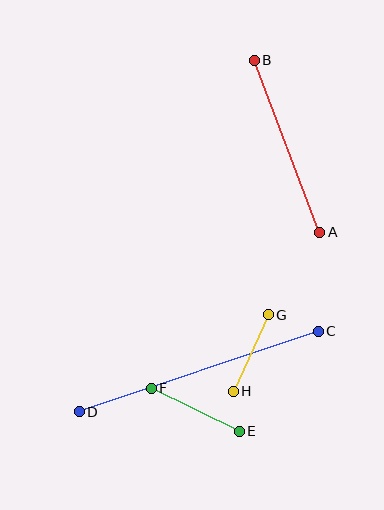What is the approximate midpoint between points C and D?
The midpoint is at approximately (199, 371) pixels.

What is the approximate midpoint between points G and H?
The midpoint is at approximately (251, 353) pixels.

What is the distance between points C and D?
The distance is approximately 252 pixels.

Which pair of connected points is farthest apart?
Points C and D are farthest apart.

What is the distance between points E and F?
The distance is approximately 98 pixels.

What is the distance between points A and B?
The distance is approximately 184 pixels.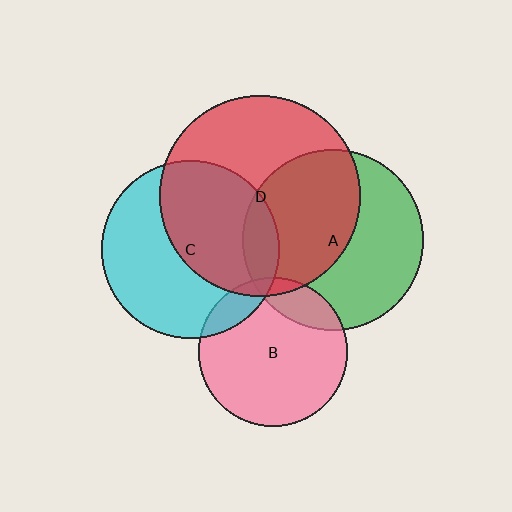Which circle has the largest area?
Circle D (red).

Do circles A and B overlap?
Yes.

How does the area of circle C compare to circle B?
Approximately 1.4 times.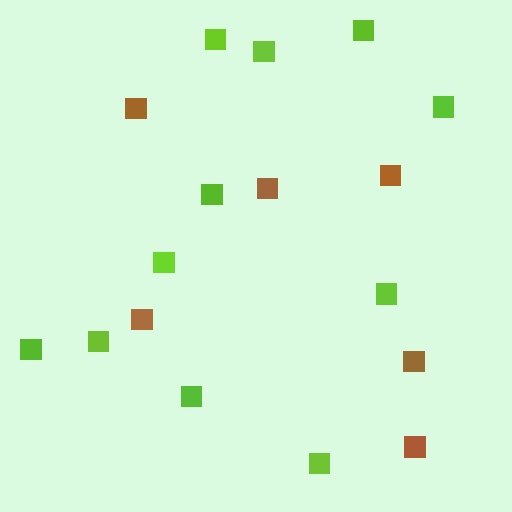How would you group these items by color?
There are 2 groups: one group of brown squares (6) and one group of lime squares (11).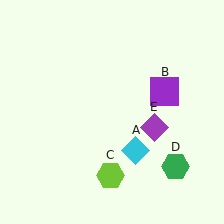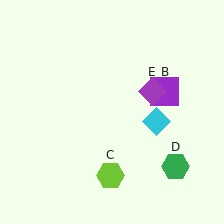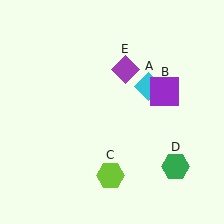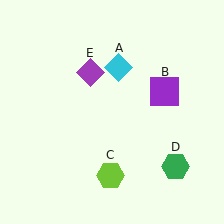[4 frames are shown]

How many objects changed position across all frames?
2 objects changed position: cyan diamond (object A), purple diamond (object E).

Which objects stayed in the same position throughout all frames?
Purple square (object B) and lime hexagon (object C) and green hexagon (object D) remained stationary.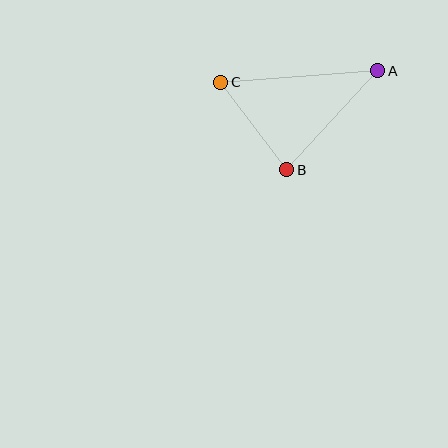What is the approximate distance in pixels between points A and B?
The distance between A and B is approximately 134 pixels.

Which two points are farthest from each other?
Points A and C are farthest from each other.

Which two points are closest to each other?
Points B and C are closest to each other.